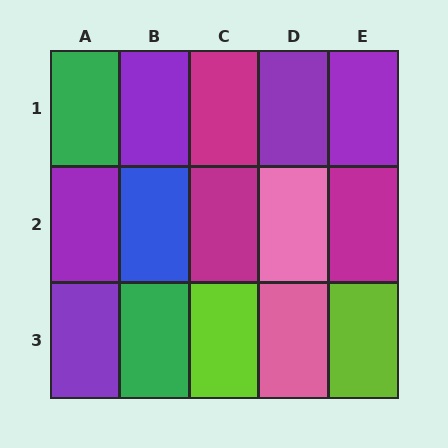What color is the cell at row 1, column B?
Purple.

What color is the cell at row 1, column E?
Purple.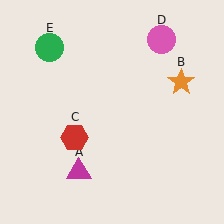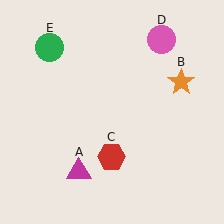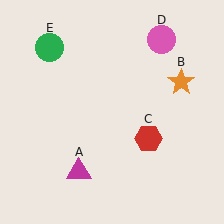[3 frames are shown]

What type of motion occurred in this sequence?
The red hexagon (object C) rotated counterclockwise around the center of the scene.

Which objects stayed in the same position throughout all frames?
Magenta triangle (object A) and orange star (object B) and pink circle (object D) and green circle (object E) remained stationary.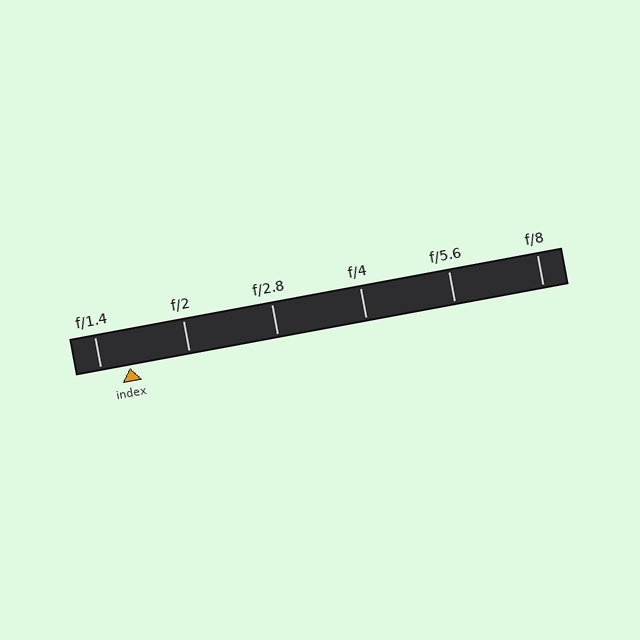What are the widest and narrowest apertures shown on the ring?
The widest aperture shown is f/1.4 and the narrowest is f/8.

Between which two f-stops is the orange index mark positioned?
The index mark is between f/1.4 and f/2.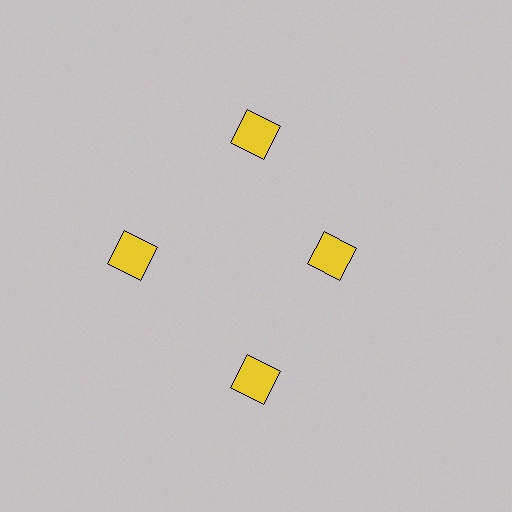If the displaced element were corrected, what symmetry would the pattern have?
It would have 4-fold rotational symmetry — the pattern would map onto itself every 90 degrees.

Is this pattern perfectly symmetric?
No. The 4 yellow squares are arranged in a ring, but one element near the 3 o'clock position is pulled inward toward the center, breaking the 4-fold rotational symmetry.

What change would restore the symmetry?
The symmetry would be restored by moving it outward, back onto the ring so that all 4 squares sit at equal angles and equal distance from the center.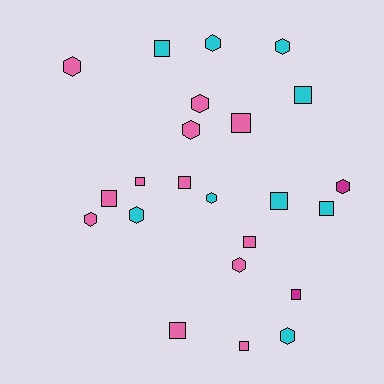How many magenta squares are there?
There is 1 magenta square.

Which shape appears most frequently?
Square, with 12 objects.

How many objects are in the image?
There are 23 objects.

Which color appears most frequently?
Pink, with 12 objects.